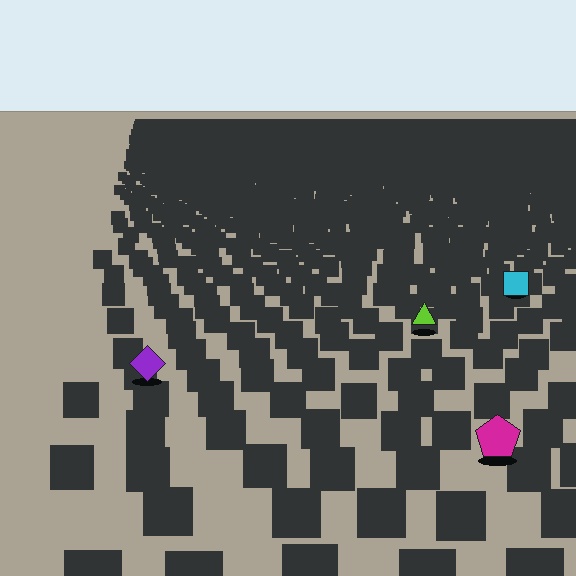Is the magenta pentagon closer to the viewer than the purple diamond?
Yes. The magenta pentagon is closer — you can tell from the texture gradient: the ground texture is coarser near it.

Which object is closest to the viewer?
The magenta pentagon is closest. The texture marks near it are larger and more spread out.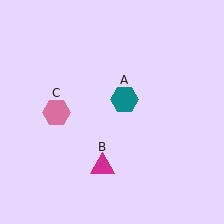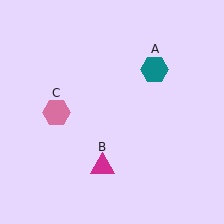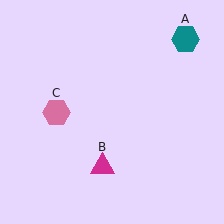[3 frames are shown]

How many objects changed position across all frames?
1 object changed position: teal hexagon (object A).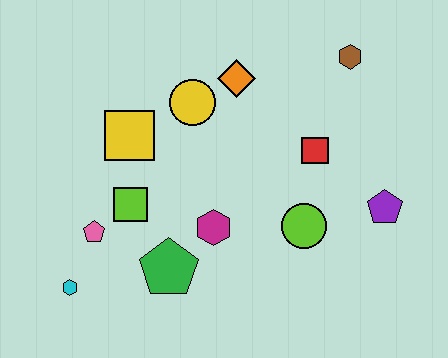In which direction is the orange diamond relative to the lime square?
The orange diamond is above the lime square.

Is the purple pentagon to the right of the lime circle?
Yes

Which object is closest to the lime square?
The pink pentagon is closest to the lime square.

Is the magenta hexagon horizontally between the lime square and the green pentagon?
No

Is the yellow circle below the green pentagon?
No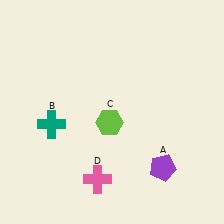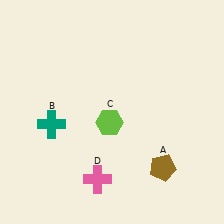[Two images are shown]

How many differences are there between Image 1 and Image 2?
There is 1 difference between the two images.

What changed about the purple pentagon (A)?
In Image 1, A is purple. In Image 2, it changed to brown.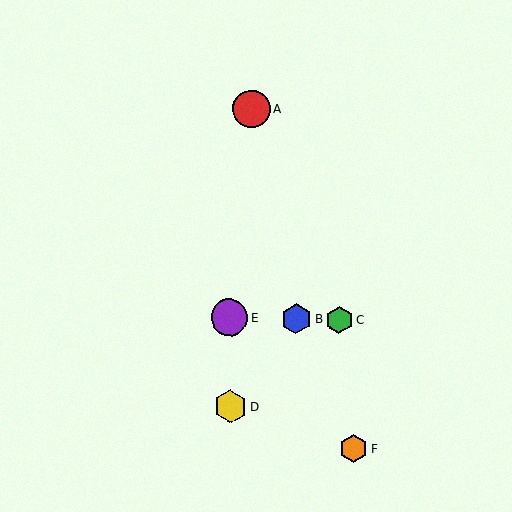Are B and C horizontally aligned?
Yes, both are at y≈319.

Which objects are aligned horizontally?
Objects B, C, E are aligned horizontally.